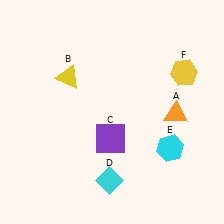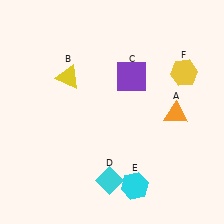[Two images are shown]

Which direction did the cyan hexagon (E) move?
The cyan hexagon (E) moved down.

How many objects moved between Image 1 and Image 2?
2 objects moved between the two images.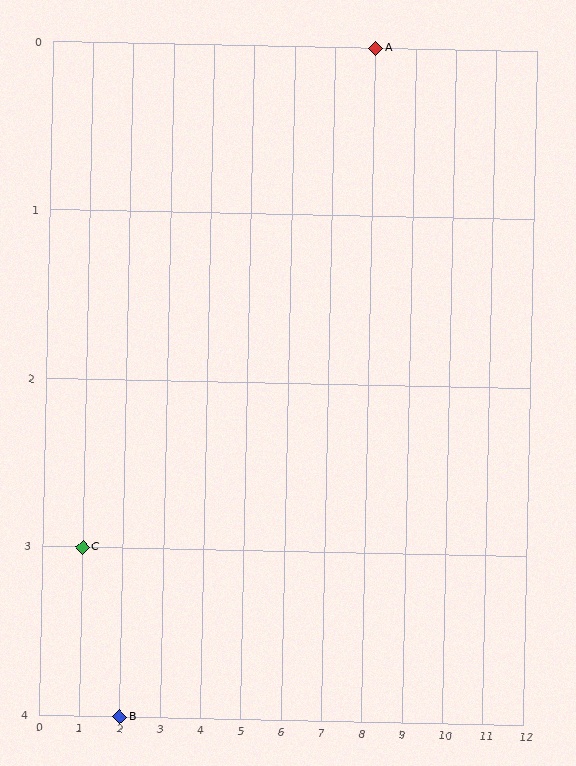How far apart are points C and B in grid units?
Points C and B are 1 column and 1 row apart (about 1.4 grid units diagonally).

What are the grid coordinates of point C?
Point C is at grid coordinates (1, 3).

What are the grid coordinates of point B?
Point B is at grid coordinates (2, 4).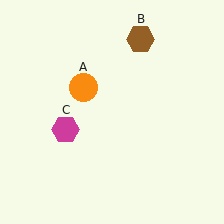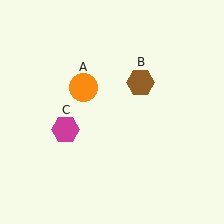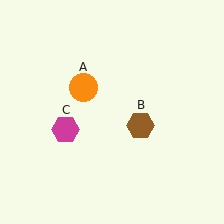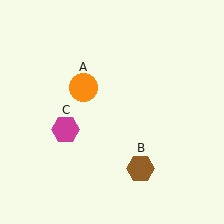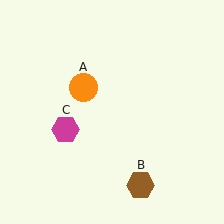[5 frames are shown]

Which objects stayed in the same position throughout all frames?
Orange circle (object A) and magenta hexagon (object C) remained stationary.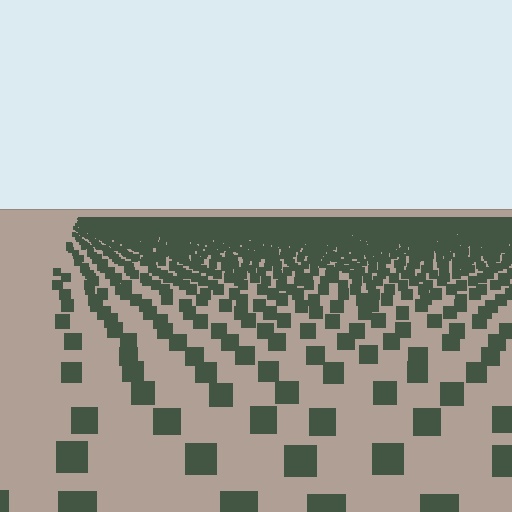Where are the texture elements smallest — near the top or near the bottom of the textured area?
Near the top.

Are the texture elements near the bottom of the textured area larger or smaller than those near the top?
Larger. Near the bottom, elements are closer to the viewer and appear at a bigger on-screen size.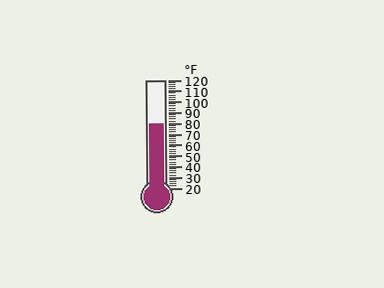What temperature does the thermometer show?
The thermometer shows approximately 80°F.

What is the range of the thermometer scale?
The thermometer scale ranges from 20°F to 120°F.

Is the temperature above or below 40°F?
The temperature is above 40°F.